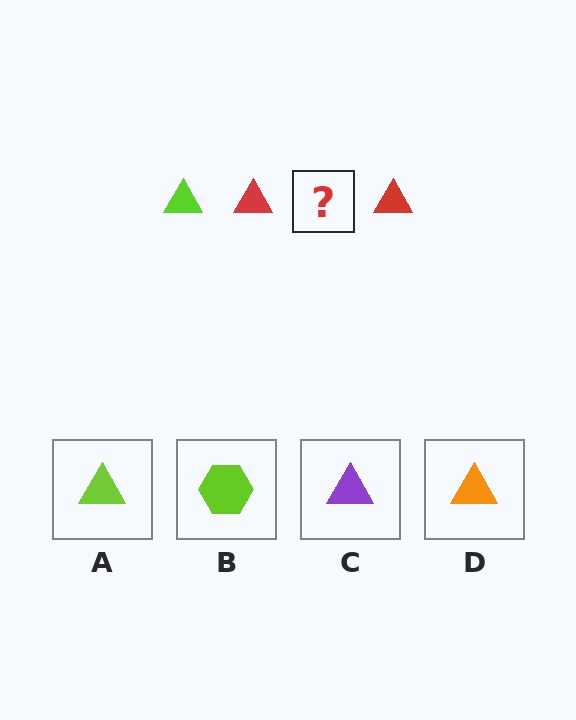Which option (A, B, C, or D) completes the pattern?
A.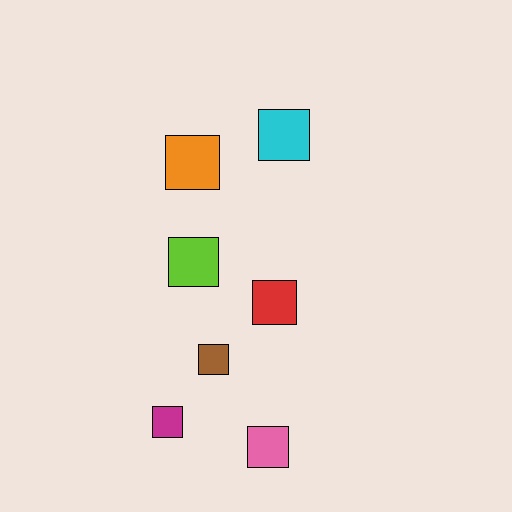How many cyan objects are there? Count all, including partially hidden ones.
There is 1 cyan object.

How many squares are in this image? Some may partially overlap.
There are 7 squares.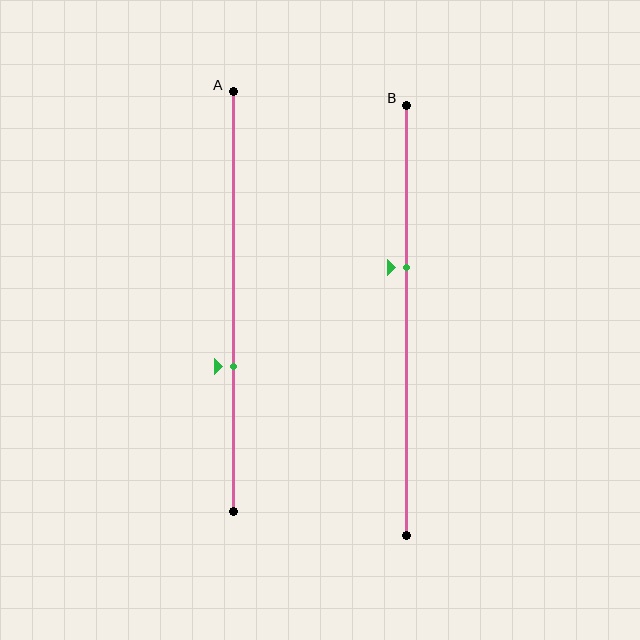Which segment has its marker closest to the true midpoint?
Segment B has its marker closest to the true midpoint.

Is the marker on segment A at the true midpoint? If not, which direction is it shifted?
No, the marker on segment A is shifted downward by about 15% of the segment length.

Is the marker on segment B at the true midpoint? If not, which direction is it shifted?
No, the marker on segment B is shifted upward by about 12% of the segment length.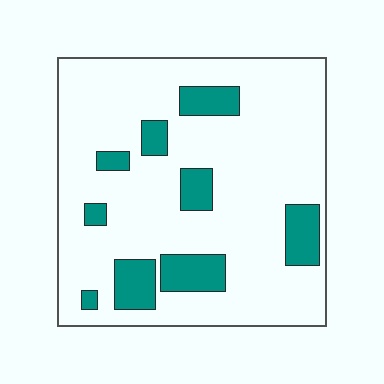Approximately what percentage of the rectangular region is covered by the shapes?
Approximately 15%.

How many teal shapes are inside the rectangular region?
9.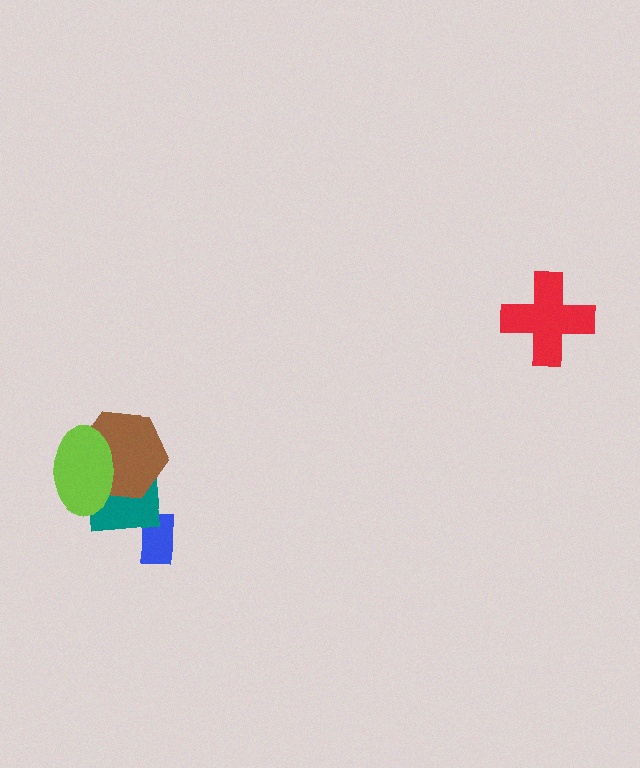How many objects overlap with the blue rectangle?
1 object overlaps with the blue rectangle.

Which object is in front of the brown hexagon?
The lime ellipse is in front of the brown hexagon.